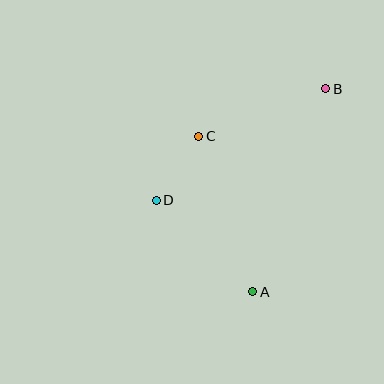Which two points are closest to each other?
Points C and D are closest to each other.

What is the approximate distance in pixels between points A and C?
The distance between A and C is approximately 165 pixels.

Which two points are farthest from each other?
Points A and B are farthest from each other.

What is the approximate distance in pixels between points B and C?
The distance between B and C is approximately 135 pixels.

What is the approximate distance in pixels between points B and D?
The distance between B and D is approximately 203 pixels.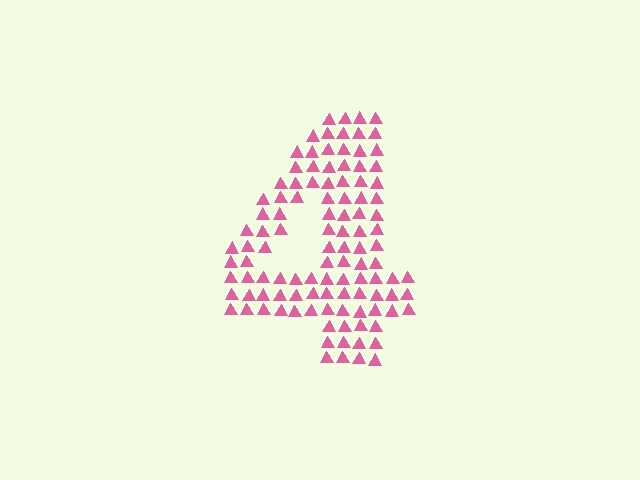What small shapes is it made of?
It is made of small triangles.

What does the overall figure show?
The overall figure shows the digit 4.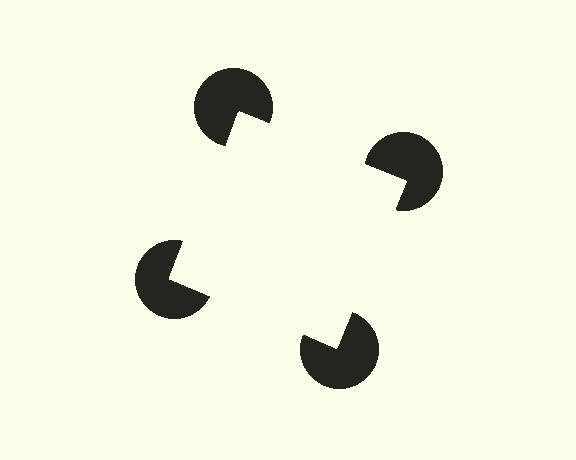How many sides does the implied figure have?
4 sides.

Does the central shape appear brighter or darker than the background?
It typically appears slightly brighter than the background, even though no actual brightness change is drawn.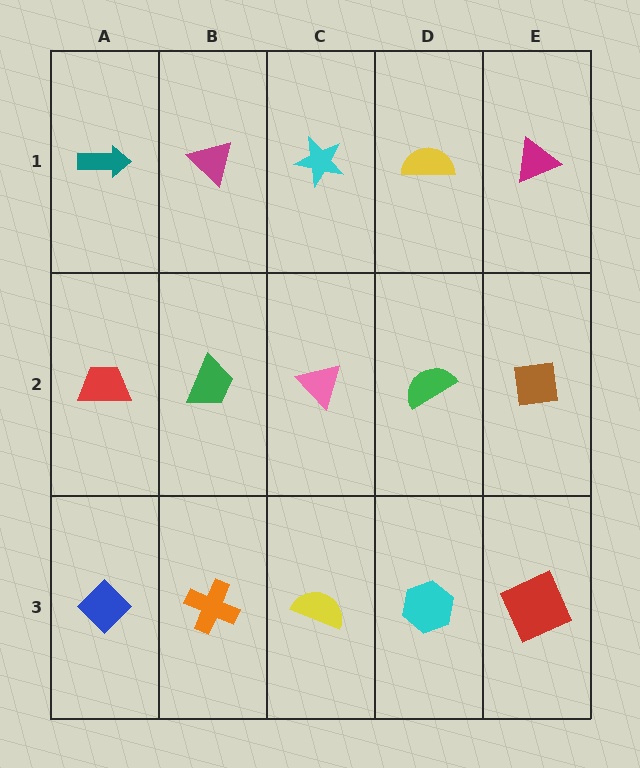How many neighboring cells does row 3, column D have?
3.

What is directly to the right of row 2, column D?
A brown square.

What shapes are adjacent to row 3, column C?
A pink triangle (row 2, column C), an orange cross (row 3, column B), a cyan hexagon (row 3, column D).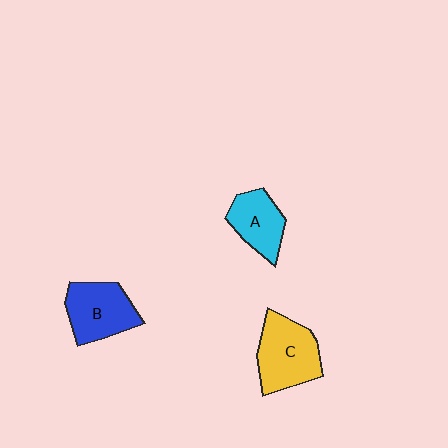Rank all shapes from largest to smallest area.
From largest to smallest: C (yellow), B (blue), A (cyan).